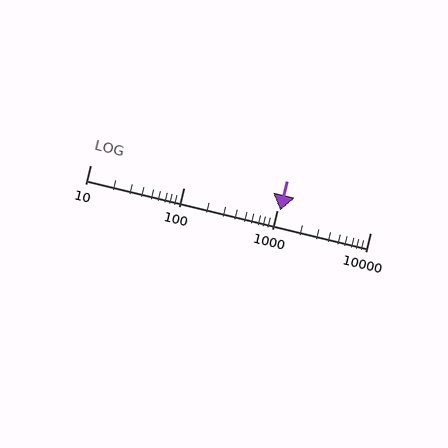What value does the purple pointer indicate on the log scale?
The pointer indicates approximately 1100.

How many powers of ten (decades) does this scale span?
The scale spans 3 decades, from 10 to 10000.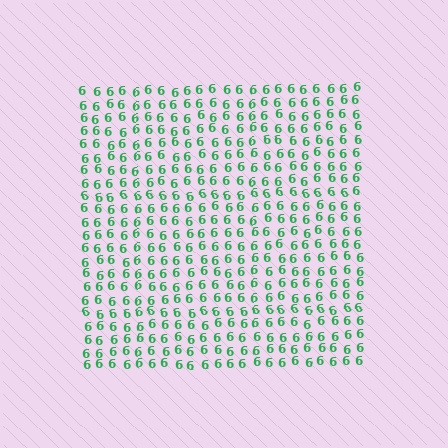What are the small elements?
The small elements are digit 6's.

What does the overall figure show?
The overall figure shows a square.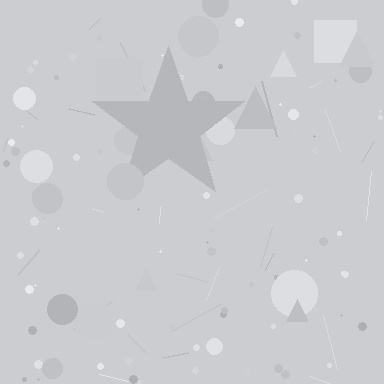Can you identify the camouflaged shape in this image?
The camouflaged shape is a star.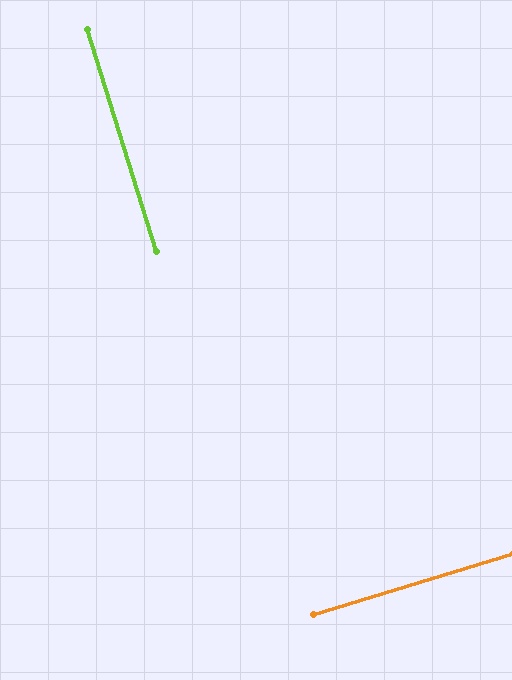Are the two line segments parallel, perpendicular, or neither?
Perpendicular — they meet at approximately 90°.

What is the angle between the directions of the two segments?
Approximately 90 degrees.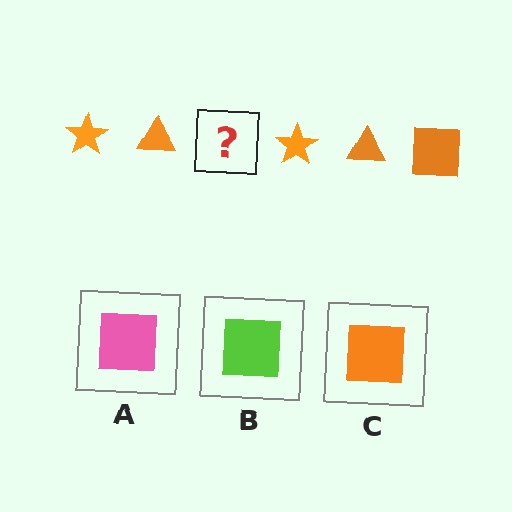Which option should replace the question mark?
Option C.